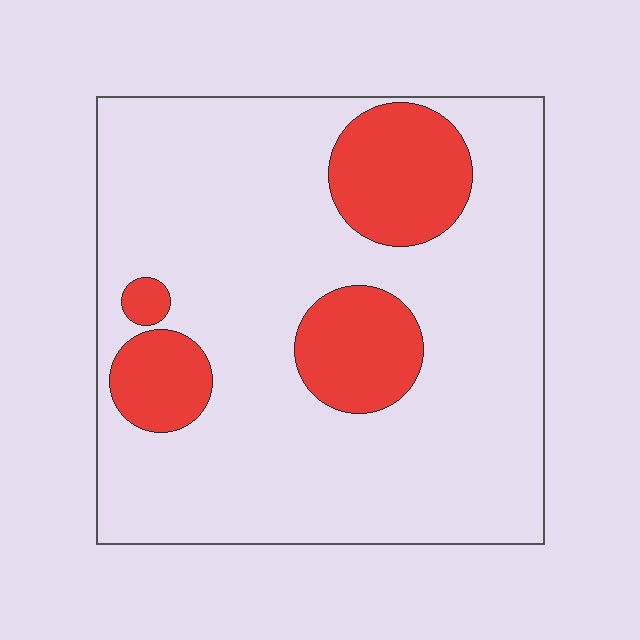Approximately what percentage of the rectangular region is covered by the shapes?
Approximately 20%.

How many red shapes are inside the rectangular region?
4.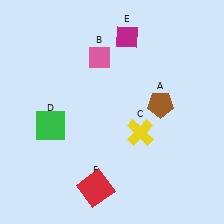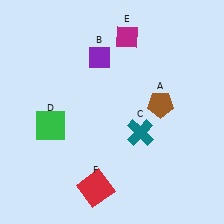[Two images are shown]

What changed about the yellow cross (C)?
In Image 1, C is yellow. In Image 2, it changed to teal.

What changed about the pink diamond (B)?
In Image 1, B is pink. In Image 2, it changed to purple.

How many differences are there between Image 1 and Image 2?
There are 2 differences between the two images.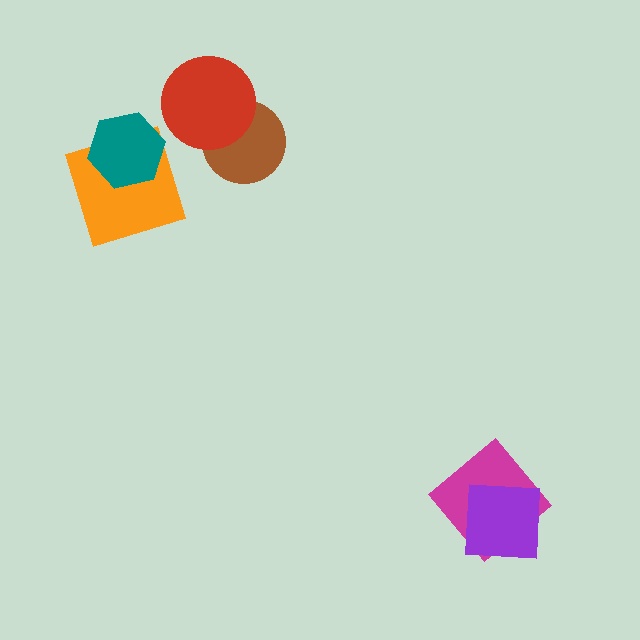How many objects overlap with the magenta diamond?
1 object overlaps with the magenta diamond.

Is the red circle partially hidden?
No, no other shape covers it.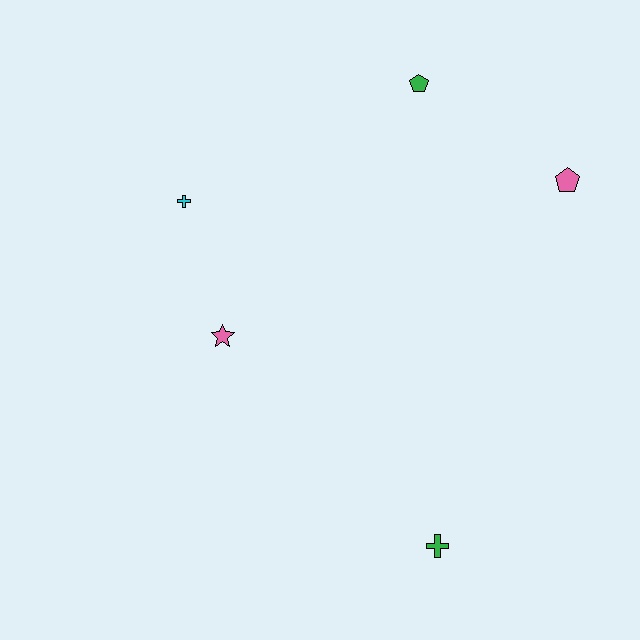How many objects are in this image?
There are 5 objects.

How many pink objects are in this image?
There are 2 pink objects.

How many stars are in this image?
There is 1 star.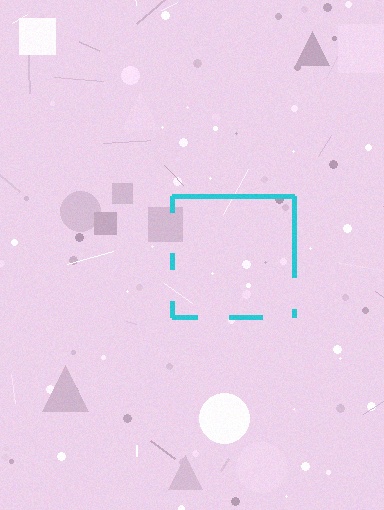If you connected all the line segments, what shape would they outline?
They would outline a square.